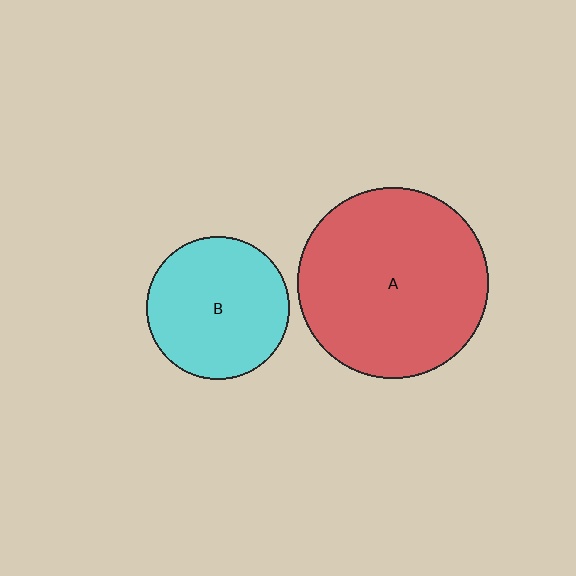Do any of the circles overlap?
No, none of the circles overlap.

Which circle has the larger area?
Circle A (red).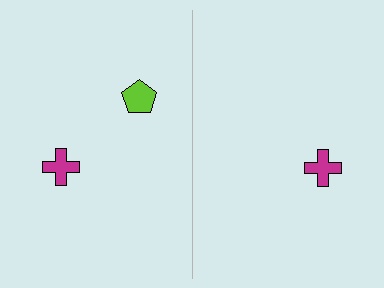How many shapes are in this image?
There are 3 shapes in this image.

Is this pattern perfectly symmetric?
No, the pattern is not perfectly symmetric. A lime pentagon is missing from the right side.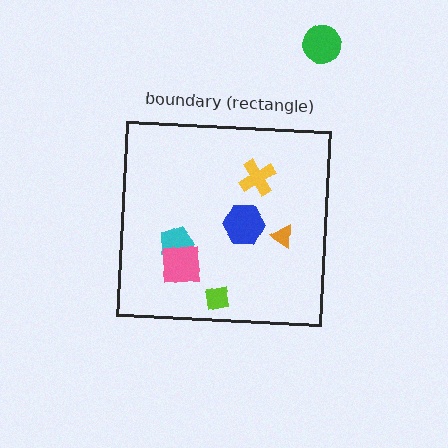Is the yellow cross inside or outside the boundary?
Inside.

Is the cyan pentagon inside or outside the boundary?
Inside.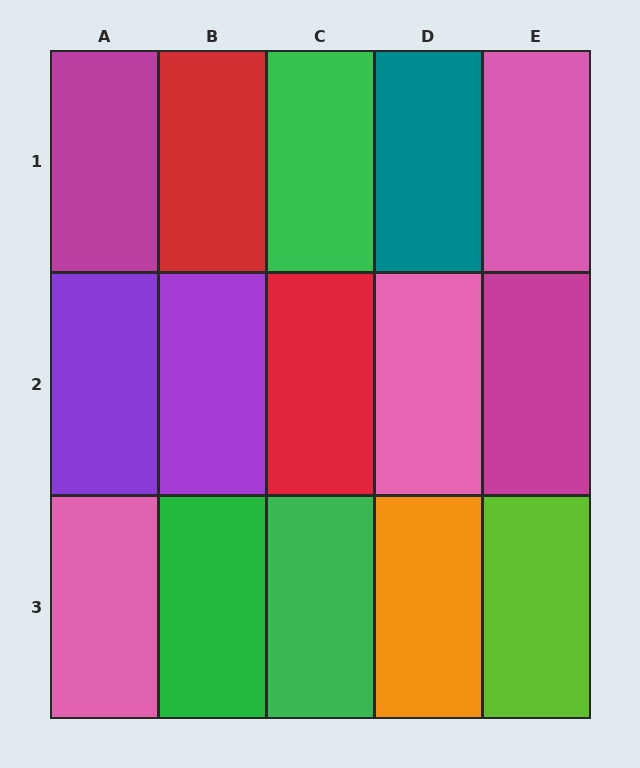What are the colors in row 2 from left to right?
Purple, purple, red, pink, magenta.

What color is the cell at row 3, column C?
Green.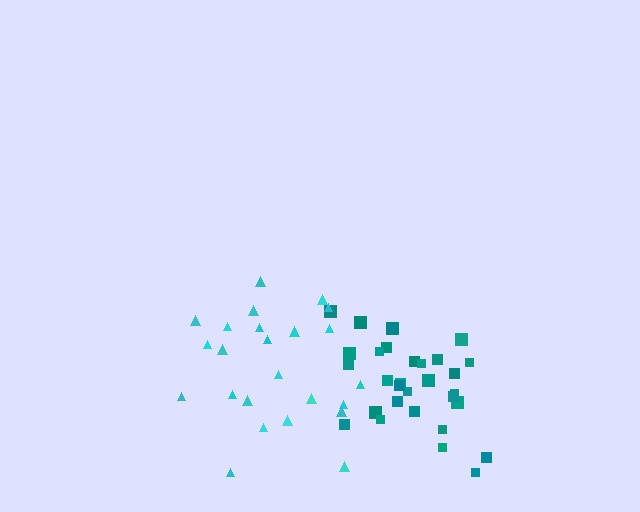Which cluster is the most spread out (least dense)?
Cyan.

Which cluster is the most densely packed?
Teal.